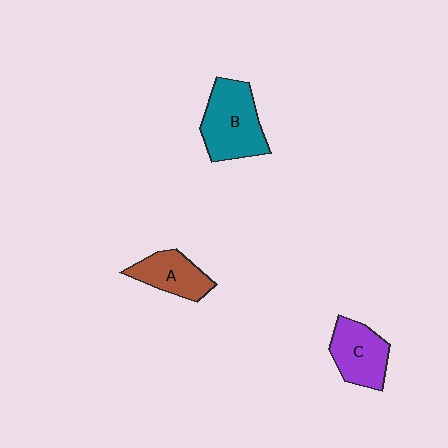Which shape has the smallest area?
Shape A (brown).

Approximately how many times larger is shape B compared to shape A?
Approximately 1.5 times.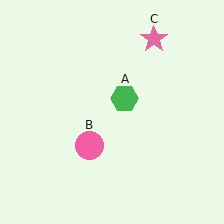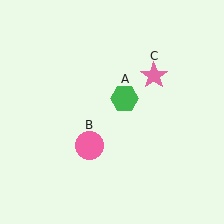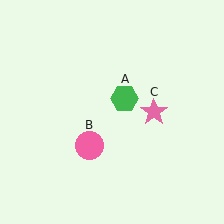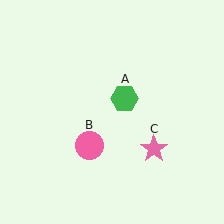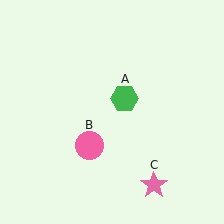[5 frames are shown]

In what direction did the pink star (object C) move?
The pink star (object C) moved down.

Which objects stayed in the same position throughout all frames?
Green hexagon (object A) and pink circle (object B) remained stationary.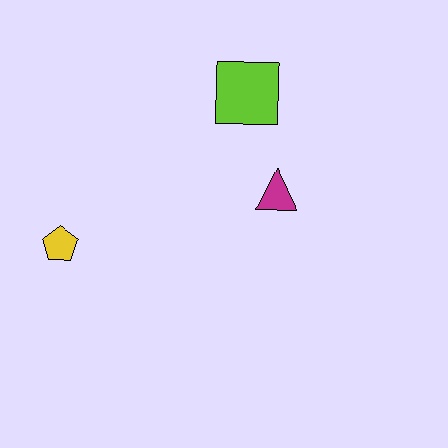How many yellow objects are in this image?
There is 1 yellow object.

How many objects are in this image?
There are 3 objects.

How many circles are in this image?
There are no circles.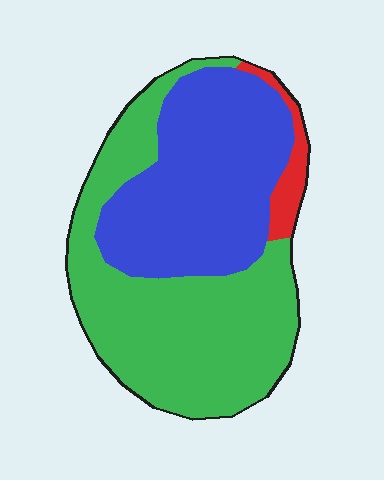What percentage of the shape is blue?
Blue takes up between a quarter and a half of the shape.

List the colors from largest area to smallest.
From largest to smallest: green, blue, red.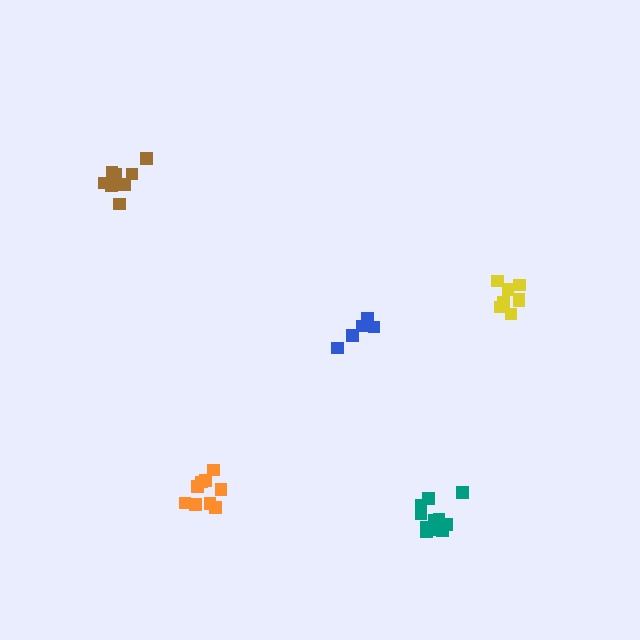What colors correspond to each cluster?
The clusters are colored: blue, brown, orange, yellow, teal.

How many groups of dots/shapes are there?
There are 5 groups.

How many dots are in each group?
Group 1: 5 dots, Group 2: 8 dots, Group 3: 9 dots, Group 4: 8 dots, Group 5: 11 dots (41 total).